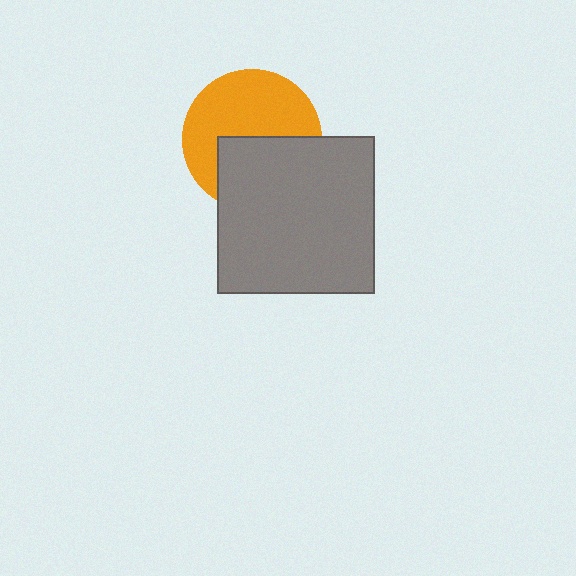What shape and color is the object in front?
The object in front is a gray square.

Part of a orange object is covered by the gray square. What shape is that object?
It is a circle.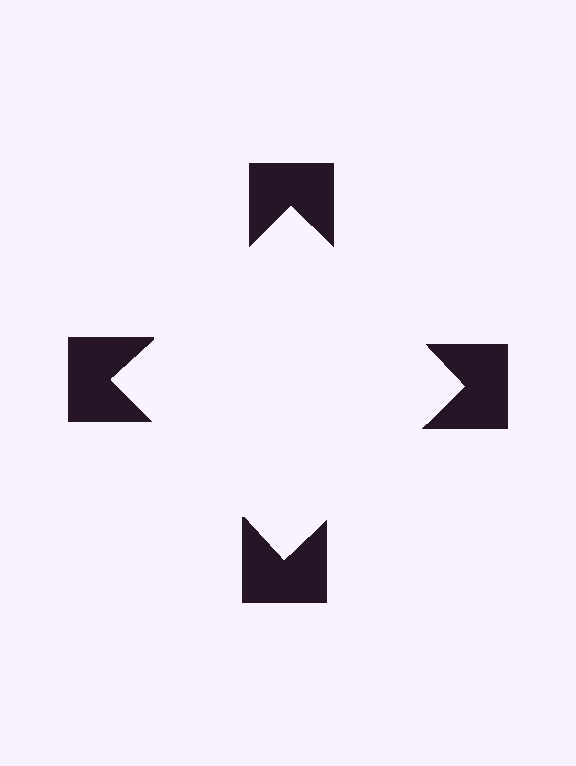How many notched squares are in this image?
There are 4 — one at each vertex of the illusory square.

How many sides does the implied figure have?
4 sides.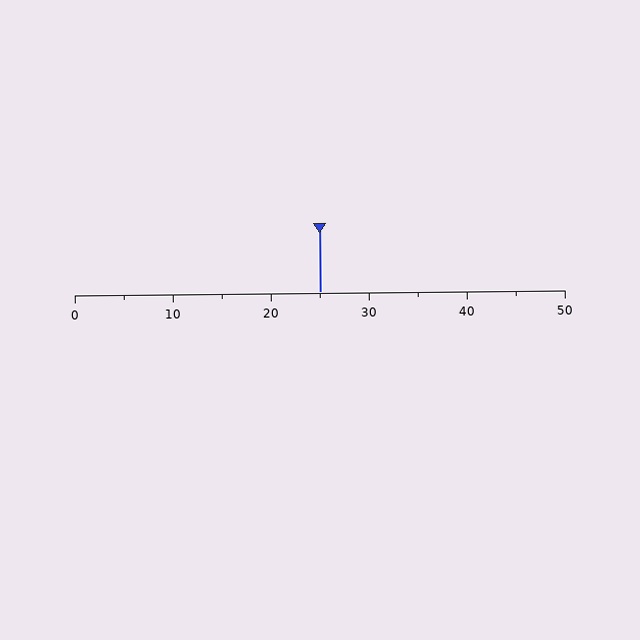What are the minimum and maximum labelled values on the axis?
The axis runs from 0 to 50.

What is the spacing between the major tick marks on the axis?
The major ticks are spaced 10 apart.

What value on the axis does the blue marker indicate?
The marker indicates approximately 25.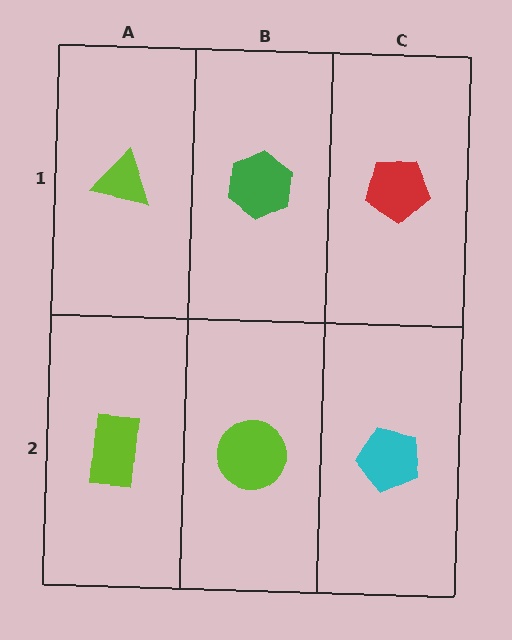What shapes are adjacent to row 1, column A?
A lime rectangle (row 2, column A), a green hexagon (row 1, column B).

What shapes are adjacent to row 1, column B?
A lime circle (row 2, column B), a lime triangle (row 1, column A), a red pentagon (row 1, column C).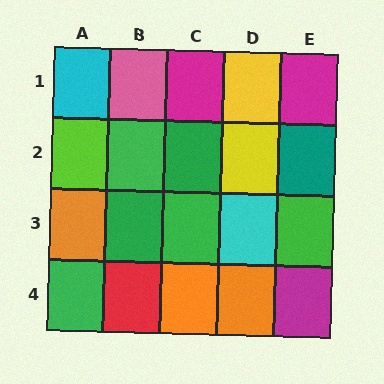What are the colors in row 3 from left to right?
Orange, green, green, cyan, green.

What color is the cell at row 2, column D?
Yellow.